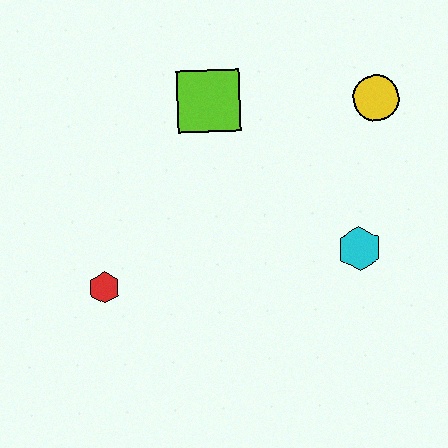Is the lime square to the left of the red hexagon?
No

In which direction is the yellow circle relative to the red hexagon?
The yellow circle is to the right of the red hexagon.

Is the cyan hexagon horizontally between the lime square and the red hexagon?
No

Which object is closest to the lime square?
The yellow circle is closest to the lime square.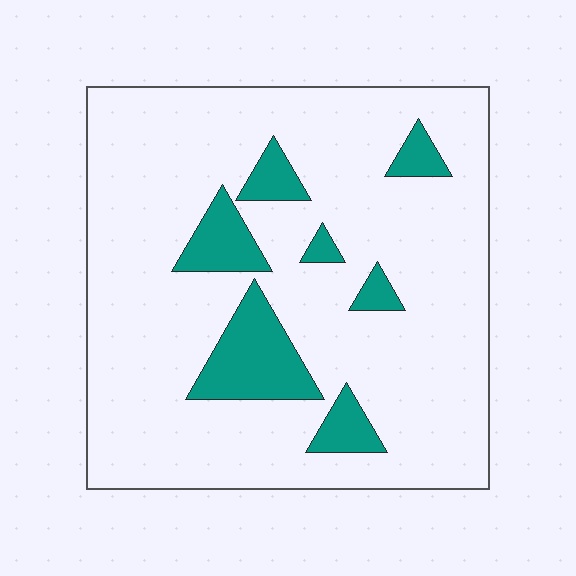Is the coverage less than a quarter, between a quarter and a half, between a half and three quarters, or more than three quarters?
Less than a quarter.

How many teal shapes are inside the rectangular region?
7.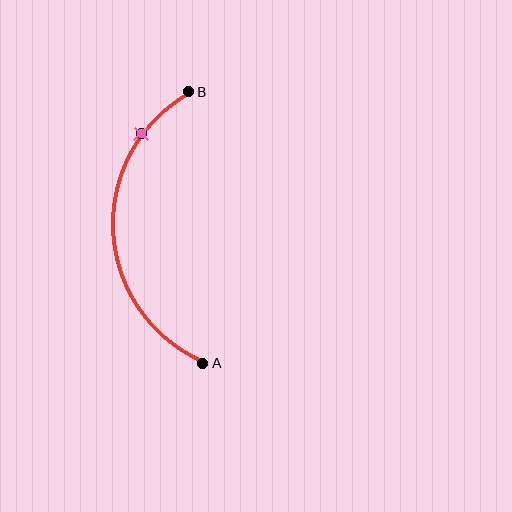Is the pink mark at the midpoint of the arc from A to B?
No. The pink mark lies on the arc but is closer to endpoint B. The arc midpoint would be at the point on the curve equidistant along the arc from both A and B.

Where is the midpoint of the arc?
The arc midpoint is the point on the curve farthest from the straight line joining A and B. It sits to the left of that line.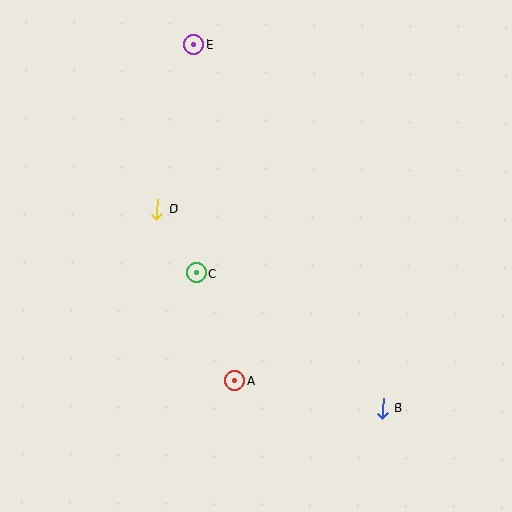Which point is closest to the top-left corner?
Point E is closest to the top-left corner.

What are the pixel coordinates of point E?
Point E is at (194, 45).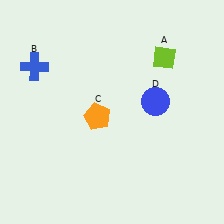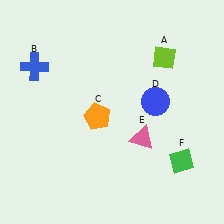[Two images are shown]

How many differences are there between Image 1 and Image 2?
There are 2 differences between the two images.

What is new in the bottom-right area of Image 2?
A pink triangle (E) was added in the bottom-right area of Image 2.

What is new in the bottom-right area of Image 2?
A green diamond (F) was added in the bottom-right area of Image 2.